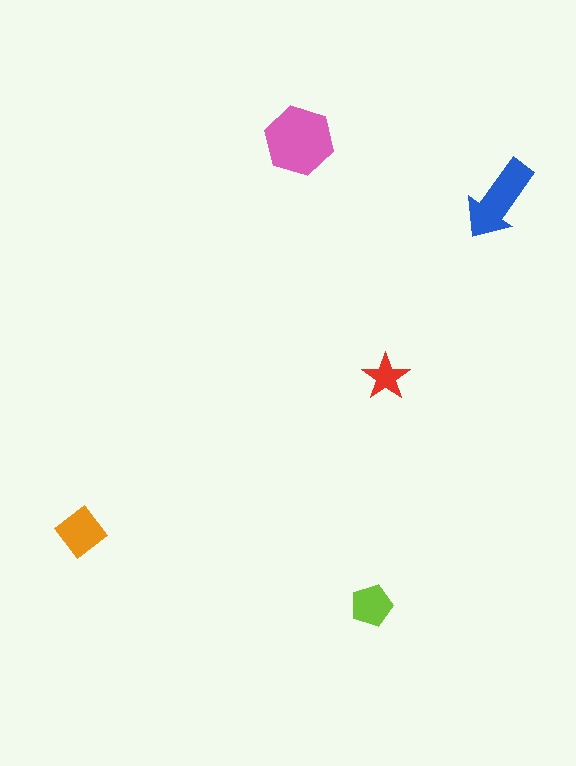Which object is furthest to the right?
The blue arrow is rightmost.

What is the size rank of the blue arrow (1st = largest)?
2nd.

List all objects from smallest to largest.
The red star, the lime pentagon, the orange diamond, the blue arrow, the pink hexagon.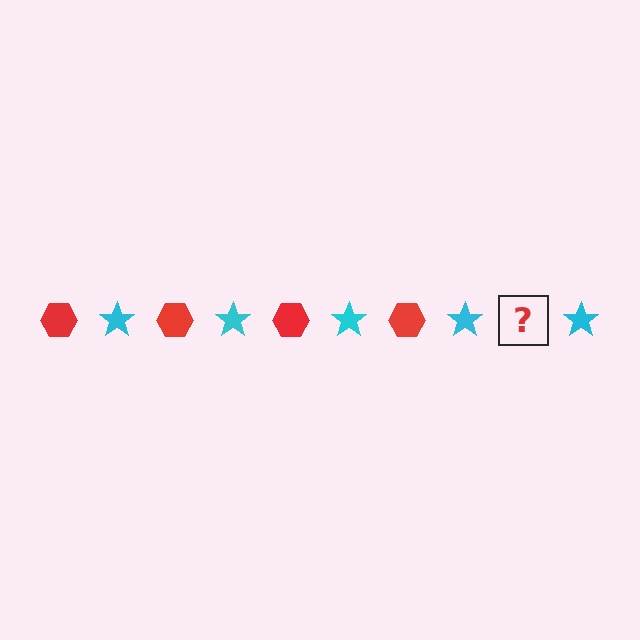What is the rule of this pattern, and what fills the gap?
The rule is that the pattern alternates between red hexagon and cyan star. The gap should be filled with a red hexagon.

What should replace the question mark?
The question mark should be replaced with a red hexagon.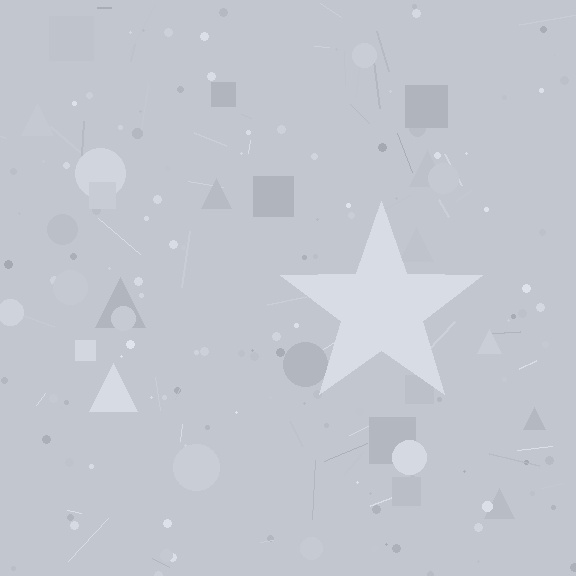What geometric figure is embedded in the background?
A star is embedded in the background.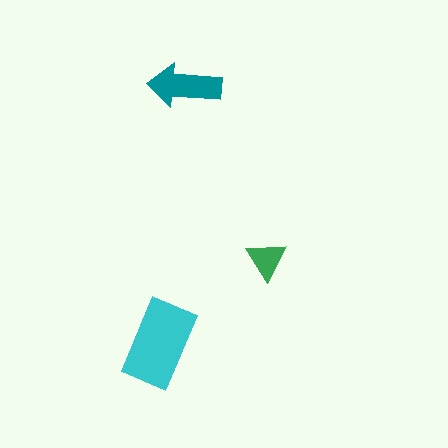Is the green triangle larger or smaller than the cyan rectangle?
Smaller.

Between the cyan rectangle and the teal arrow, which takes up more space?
The cyan rectangle.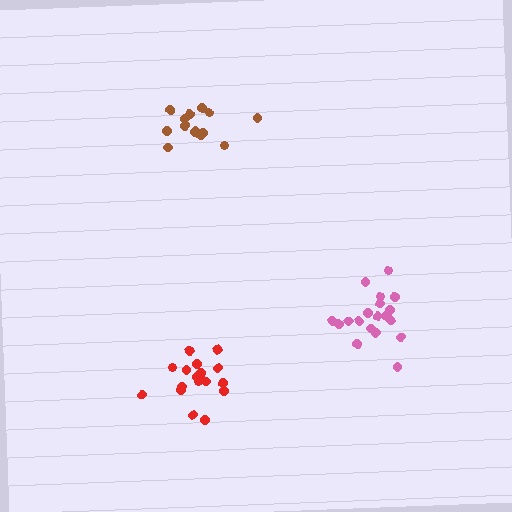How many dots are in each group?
Group 1: 19 dots, Group 2: 14 dots, Group 3: 18 dots (51 total).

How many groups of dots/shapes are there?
There are 3 groups.